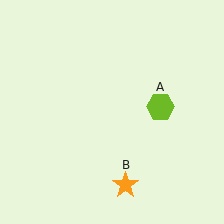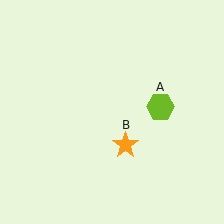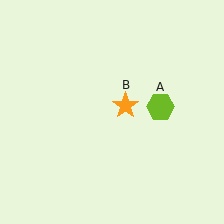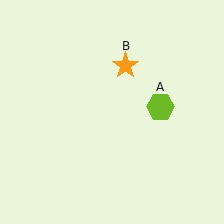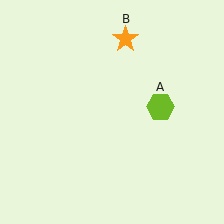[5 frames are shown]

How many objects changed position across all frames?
1 object changed position: orange star (object B).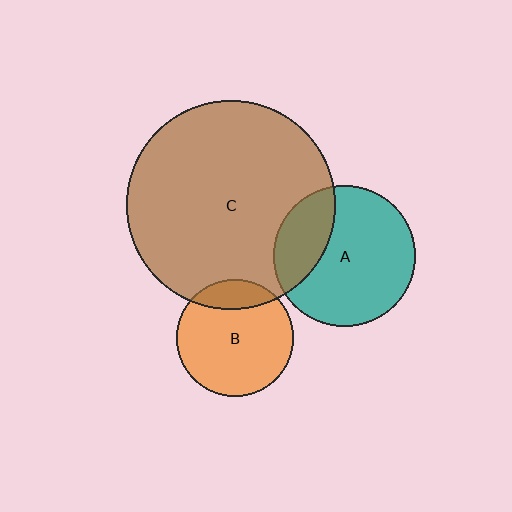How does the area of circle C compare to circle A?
Approximately 2.2 times.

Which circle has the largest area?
Circle C (brown).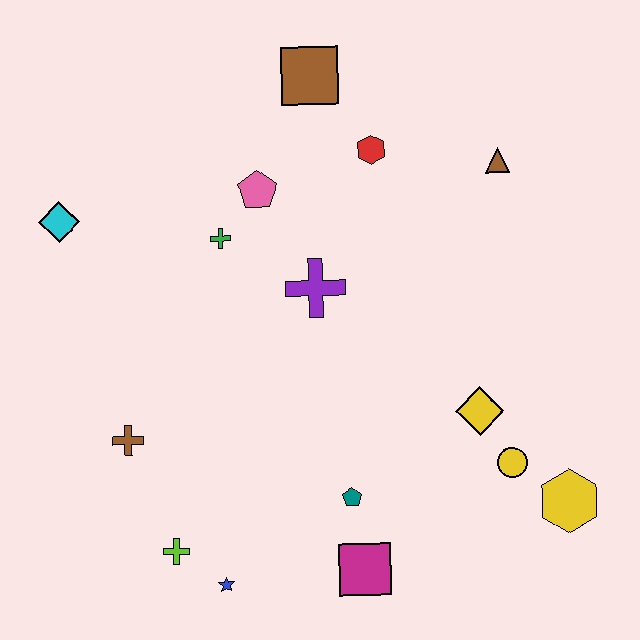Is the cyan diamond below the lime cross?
No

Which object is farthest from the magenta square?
The brown square is farthest from the magenta square.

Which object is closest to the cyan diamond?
The green cross is closest to the cyan diamond.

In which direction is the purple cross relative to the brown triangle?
The purple cross is to the left of the brown triangle.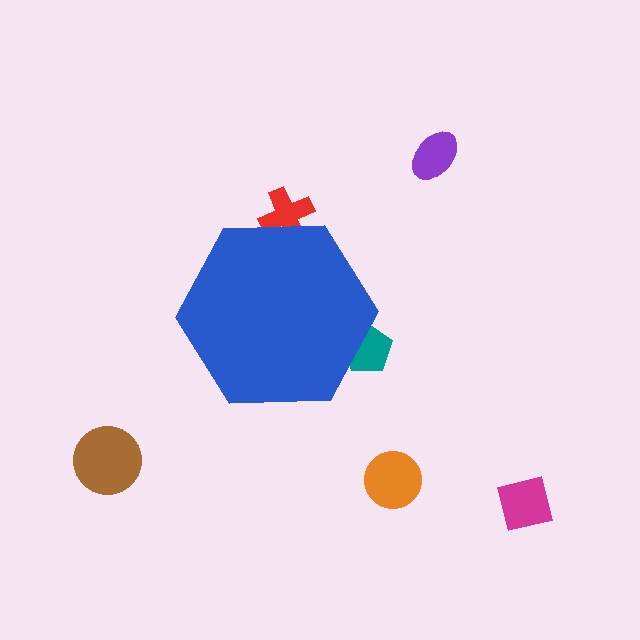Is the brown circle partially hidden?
No, the brown circle is fully visible.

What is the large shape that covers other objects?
A blue hexagon.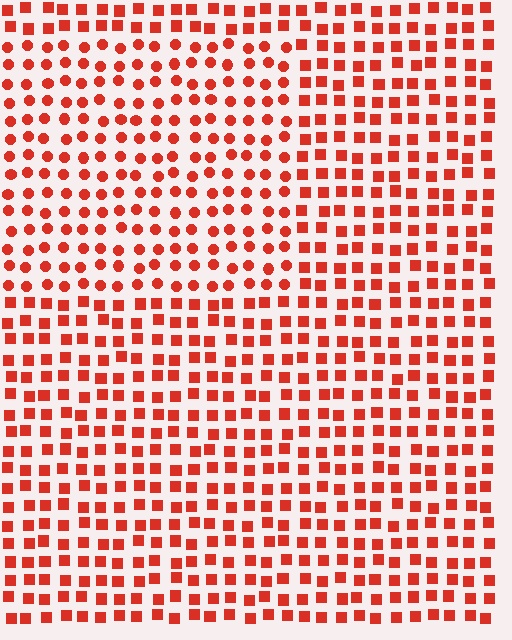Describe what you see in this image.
The image is filled with small red elements arranged in a uniform grid. A rectangle-shaped region contains circles, while the surrounding area contains squares. The boundary is defined purely by the change in element shape.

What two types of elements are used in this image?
The image uses circles inside the rectangle region and squares outside it.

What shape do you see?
I see a rectangle.